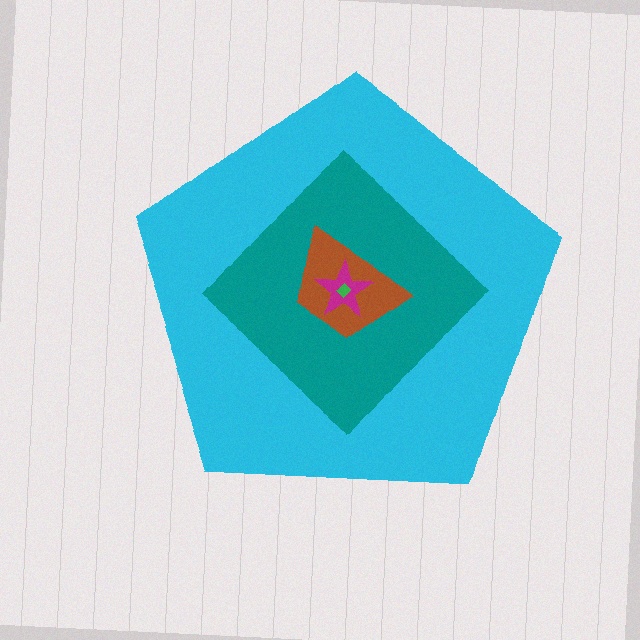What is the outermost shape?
The cyan pentagon.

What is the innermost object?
The green diamond.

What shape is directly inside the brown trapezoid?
The magenta star.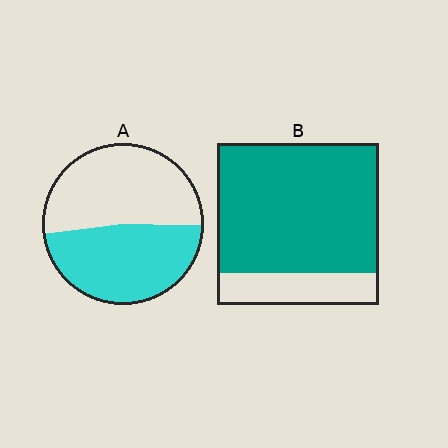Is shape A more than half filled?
Roughly half.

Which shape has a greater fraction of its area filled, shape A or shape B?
Shape B.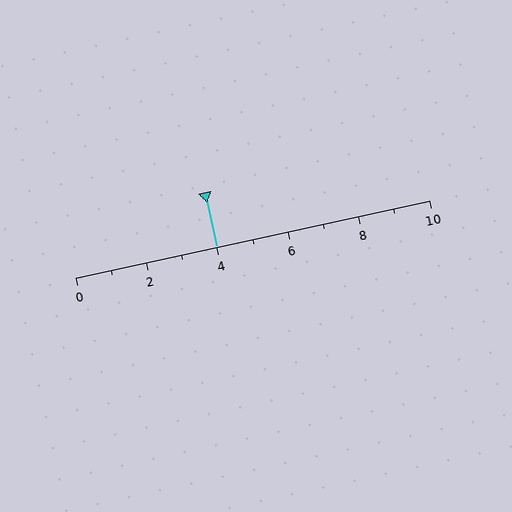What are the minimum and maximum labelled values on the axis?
The axis runs from 0 to 10.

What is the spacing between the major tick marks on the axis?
The major ticks are spaced 2 apart.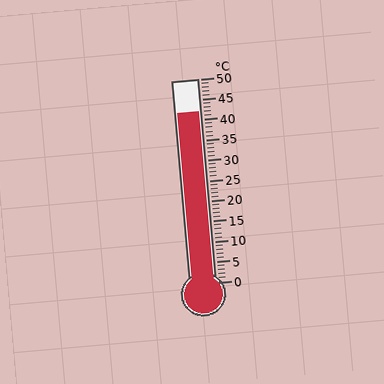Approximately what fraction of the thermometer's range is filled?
The thermometer is filled to approximately 85% of its range.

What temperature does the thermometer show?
The thermometer shows approximately 42°C.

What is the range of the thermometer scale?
The thermometer scale ranges from 0°C to 50°C.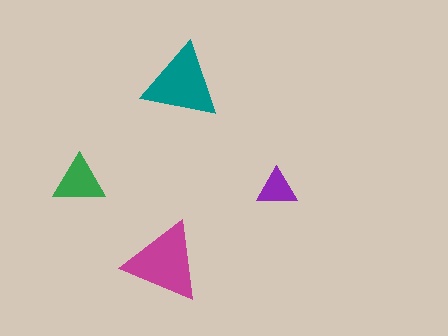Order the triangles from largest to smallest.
the magenta one, the teal one, the green one, the purple one.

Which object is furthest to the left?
The green triangle is leftmost.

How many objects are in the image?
There are 4 objects in the image.